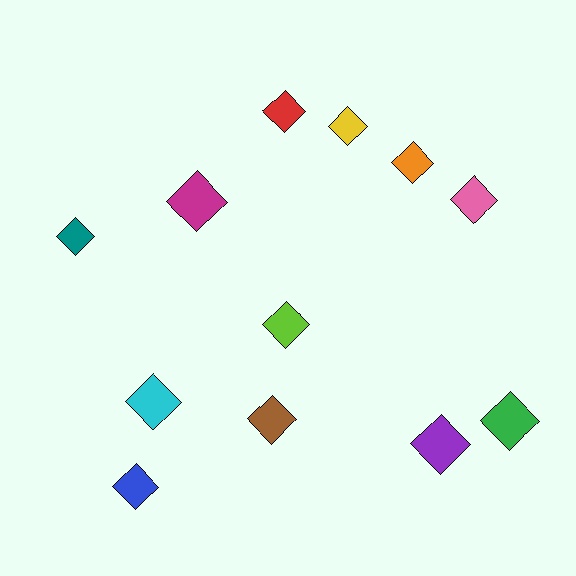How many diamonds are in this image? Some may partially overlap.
There are 12 diamonds.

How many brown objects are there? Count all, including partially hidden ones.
There is 1 brown object.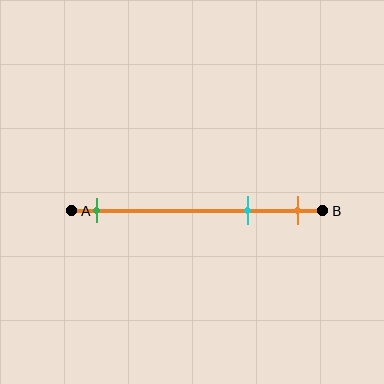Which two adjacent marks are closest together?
The cyan and orange marks are the closest adjacent pair.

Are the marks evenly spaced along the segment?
No, the marks are not evenly spaced.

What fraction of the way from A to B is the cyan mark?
The cyan mark is approximately 70% (0.7) of the way from A to B.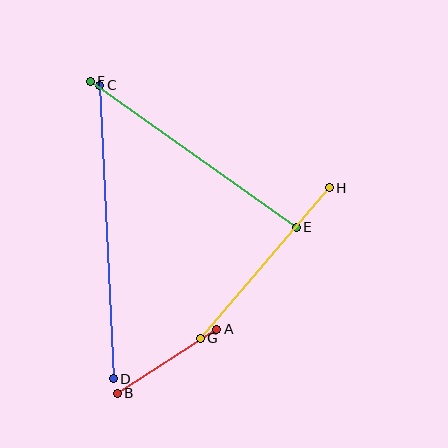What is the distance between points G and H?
The distance is approximately 198 pixels.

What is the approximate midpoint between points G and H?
The midpoint is at approximately (265, 263) pixels.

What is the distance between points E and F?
The distance is approximately 252 pixels.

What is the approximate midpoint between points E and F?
The midpoint is at approximately (193, 154) pixels.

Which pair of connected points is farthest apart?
Points C and D are farthest apart.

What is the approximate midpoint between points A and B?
The midpoint is at approximately (167, 361) pixels.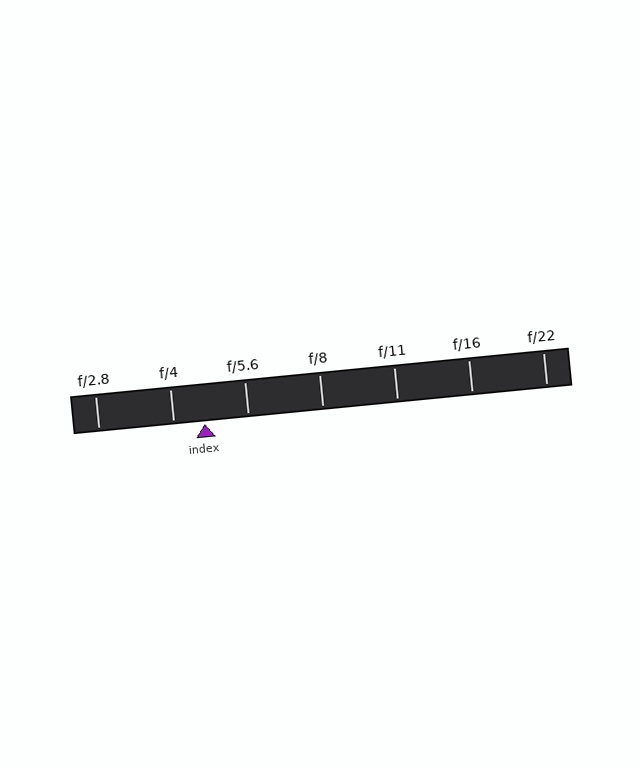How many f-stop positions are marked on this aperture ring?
There are 7 f-stop positions marked.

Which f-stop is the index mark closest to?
The index mark is closest to f/4.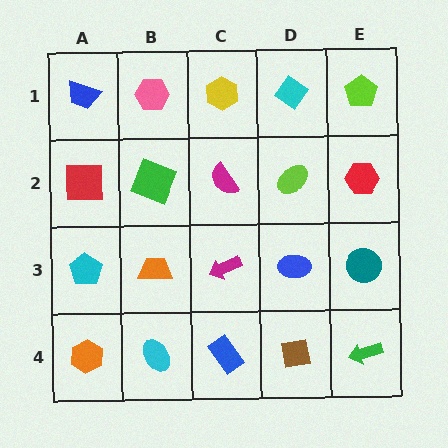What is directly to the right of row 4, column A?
A cyan ellipse.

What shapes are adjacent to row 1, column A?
A red square (row 2, column A), a pink hexagon (row 1, column B).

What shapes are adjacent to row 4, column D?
A blue ellipse (row 3, column D), a blue rectangle (row 4, column C), a green arrow (row 4, column E).